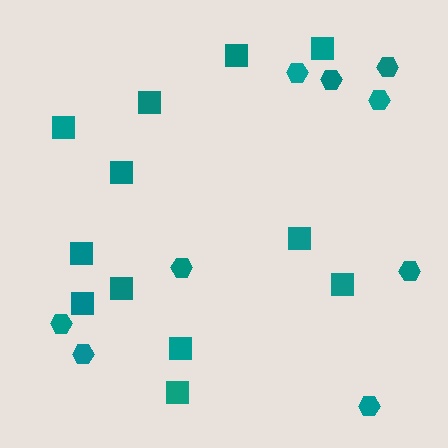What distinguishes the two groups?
There are 2 groups: one group of hexagons (9) and one group of squares (12).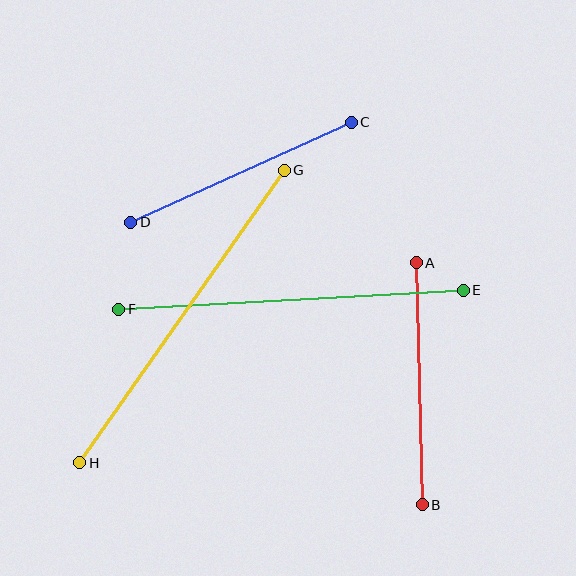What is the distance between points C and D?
The distance is approximately 242 pixels.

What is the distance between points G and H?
The distance is approximately 357 pixels.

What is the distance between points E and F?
The distance is approximately 345 pixels.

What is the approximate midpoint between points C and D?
The midpoint is at approximately (241, 172) pixels.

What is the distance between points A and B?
The distance is approximately 242 pixels.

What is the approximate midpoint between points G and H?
The midpoint is at approximately (182, 316) pixels.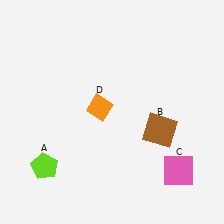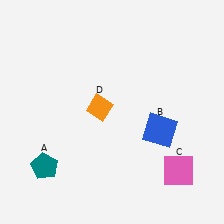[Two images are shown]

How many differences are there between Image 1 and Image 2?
There are 2 differences between the two images.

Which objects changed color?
A changed from lime to teal. B changed from brown to blue.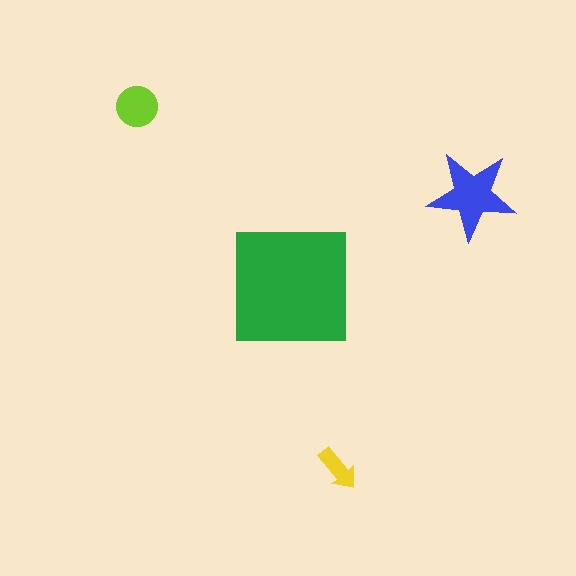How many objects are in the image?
There are 4 objects in the image.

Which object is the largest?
The green square.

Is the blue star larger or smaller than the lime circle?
Larger.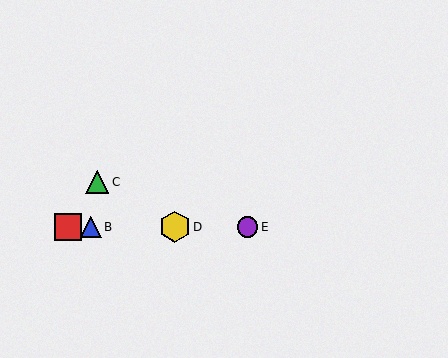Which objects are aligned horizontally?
Objects A, B, D, E are aligned horizontally.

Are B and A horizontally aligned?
Yes, both are at y≈227.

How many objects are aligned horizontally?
4 objects (A, B, D, E) are aligned horizontally.